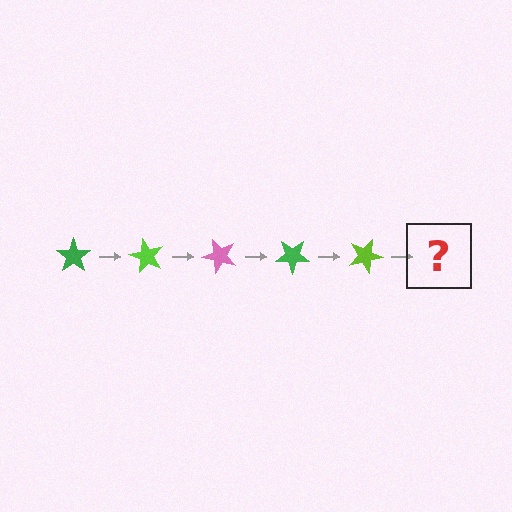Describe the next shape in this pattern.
It should be a pink star, rotated 300 degrees from the start.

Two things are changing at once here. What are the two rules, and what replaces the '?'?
The two rules are that it rotates 60 degrees each step and the color cycles through green, lime, and pink. The '?' should be a pink star, rotated 300 degrees from the start.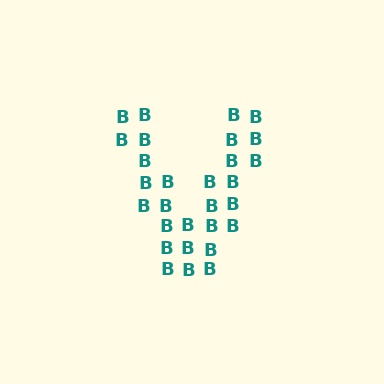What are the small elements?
The small elements are letter B's.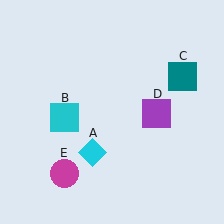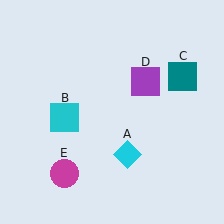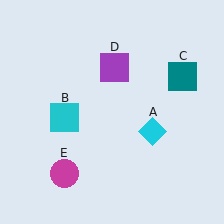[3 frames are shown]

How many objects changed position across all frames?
2 objects changed position: cyan diamond (object A), purple square (object D).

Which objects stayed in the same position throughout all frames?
Cyan square (object B) and teal square (object C) and magenta circle (object E) remained stationary.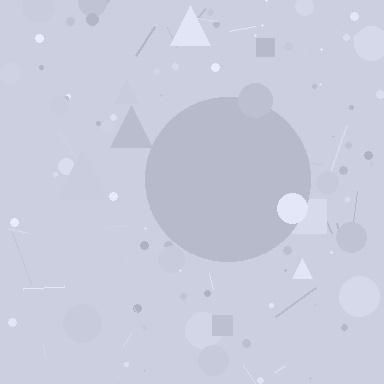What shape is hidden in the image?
A circle is hidden in the image.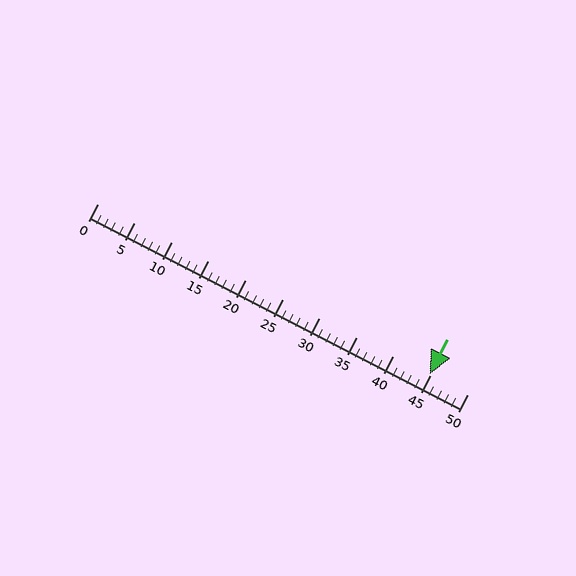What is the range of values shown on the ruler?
The ruler shows values from 0 to 50.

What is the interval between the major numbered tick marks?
The major tick marks are spaced 5 units apart.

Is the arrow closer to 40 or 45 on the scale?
The arrow is closer to 45.